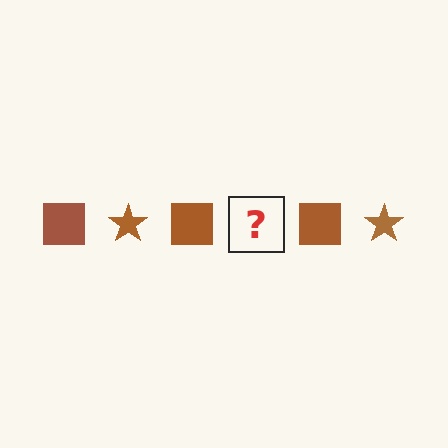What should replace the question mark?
The question mark should be replaced with a brown star.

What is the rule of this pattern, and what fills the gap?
The rule is that the pattern cycles through square, star shapes in brown. The gap should be filled with a brown star.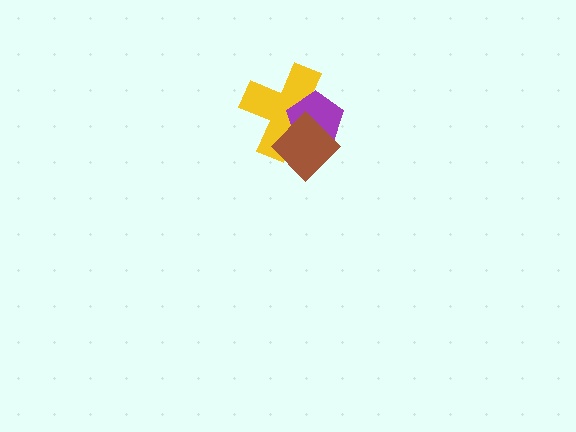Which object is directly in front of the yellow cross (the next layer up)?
The purple pentagon is directly in front of the yellow cross.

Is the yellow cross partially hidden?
Yes, it is partially covered by another shape.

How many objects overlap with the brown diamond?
2 objects overlap with the brown diamond.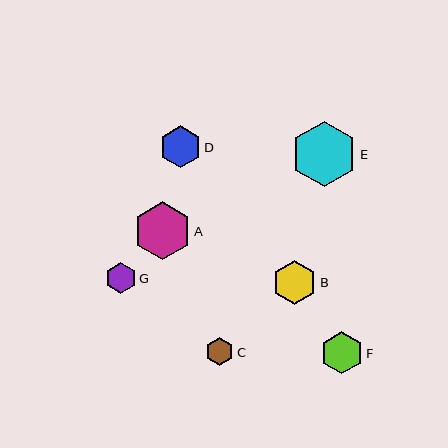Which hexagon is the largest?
Hexagon E is the largest with a size of approximately 65 pixels.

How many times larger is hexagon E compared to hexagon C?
Hexagon E is approximately 2.3 times the size of hexagon C.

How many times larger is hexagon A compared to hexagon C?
Hexagon A is approximately 2.1 times the size of hexagon C.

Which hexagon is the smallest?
Hexagon C is the smallest with a size of approximately 28 pixels.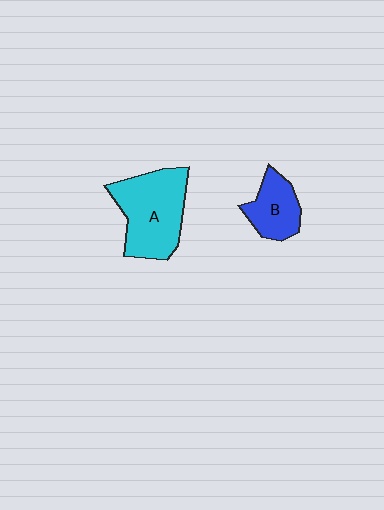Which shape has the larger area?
Shape A (cyan).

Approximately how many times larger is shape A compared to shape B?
Approximately 1.9 times.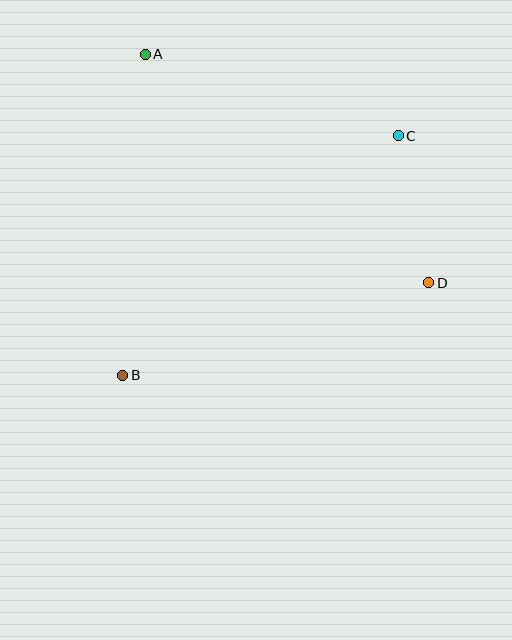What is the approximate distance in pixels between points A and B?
The distance between A and B is approximately 322 pixels.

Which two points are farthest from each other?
Points B and C are farthest from each other.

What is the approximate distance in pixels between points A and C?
The distance between A and C is approximately 266 pixels.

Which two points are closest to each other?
Points C and D are closest to each other.